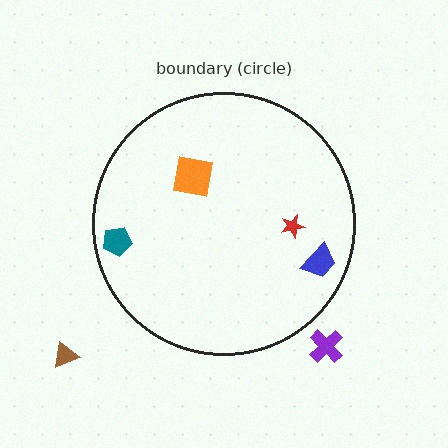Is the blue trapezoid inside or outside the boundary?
Inside.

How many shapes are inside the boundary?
4 inside, 2 outside.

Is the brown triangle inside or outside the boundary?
Outside.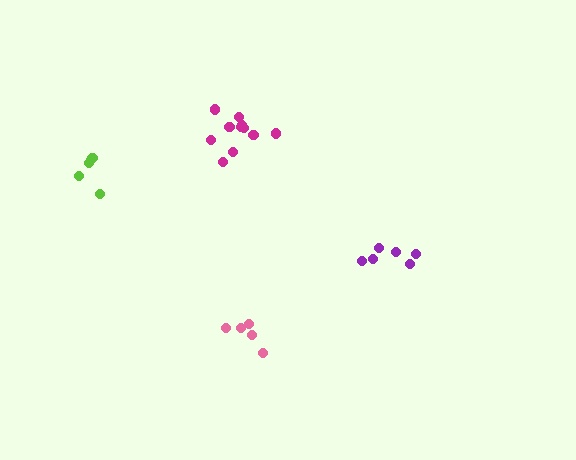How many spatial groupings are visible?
There are 4 spatial groupings.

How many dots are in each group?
Group 1: 5 dots, Group 2: 6 dots, Group 3: 11 dots, Group 4: 5 dots (27 total).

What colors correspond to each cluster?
The clusters are colored: lime, purple, magenta, pink.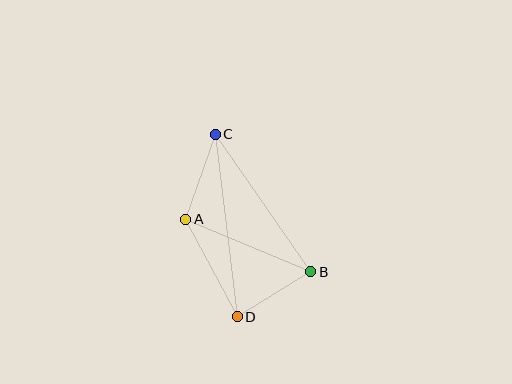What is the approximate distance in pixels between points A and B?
The distance between A and B is approximately 136 pixels.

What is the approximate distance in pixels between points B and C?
The distance between B and C is approximately 167 pixels.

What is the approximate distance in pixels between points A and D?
The distance between A and D is approximately 110 pixels.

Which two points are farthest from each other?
Points C and D are farthest from each other.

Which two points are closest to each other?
Points B and D are closest to each other.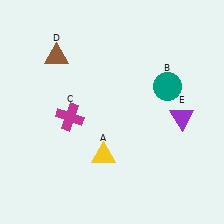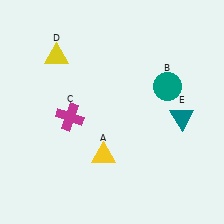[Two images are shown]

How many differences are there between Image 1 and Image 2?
There are 2 differences between the two images.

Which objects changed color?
D changed from brown to yellow. E changed from purple to teal.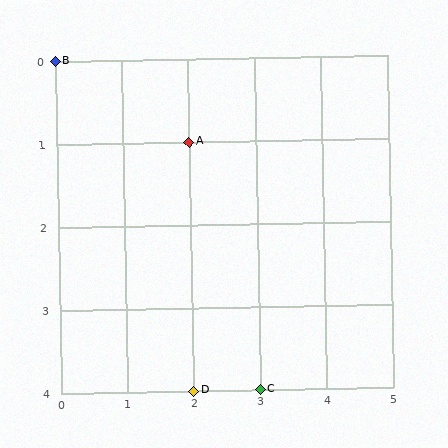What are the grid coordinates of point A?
Point A is at grid coordinates (2, 1).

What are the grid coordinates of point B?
Point B is at grid coordinates (0, 0).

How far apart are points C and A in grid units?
Points C and A are 1 column and 3 rows apart (about 3.2 grid units diagonally).